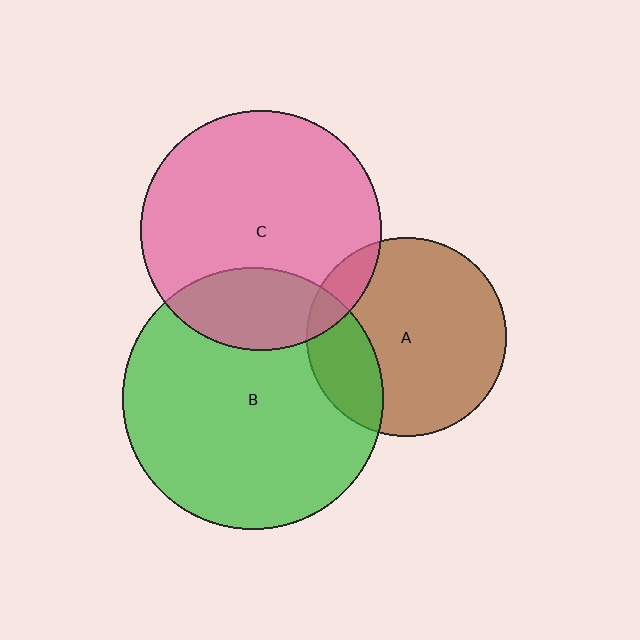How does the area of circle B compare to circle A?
Approximately 1.7 times.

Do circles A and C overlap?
Yes.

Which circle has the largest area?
Circle B (green).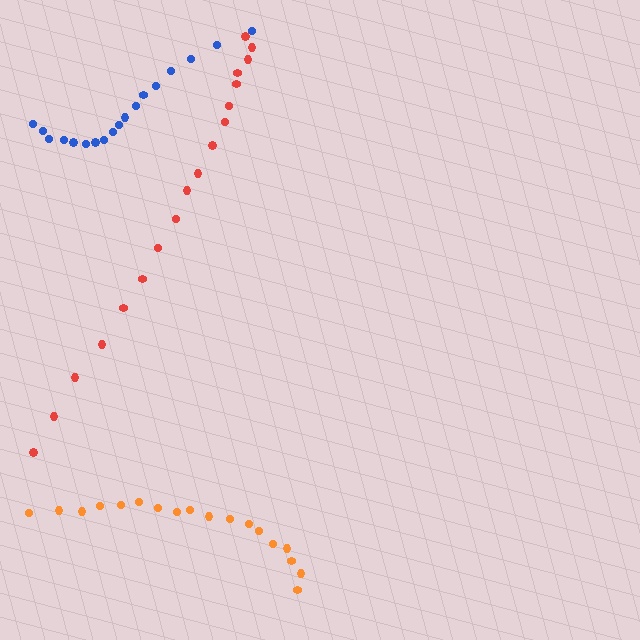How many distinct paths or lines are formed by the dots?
There are 3 distinct paths.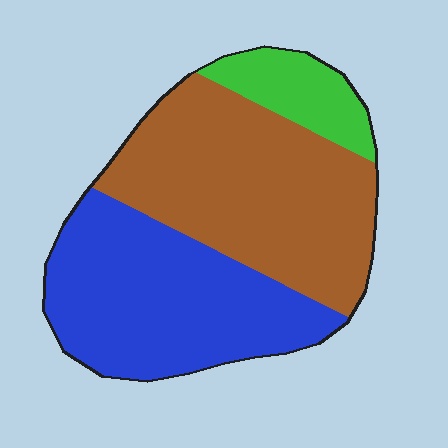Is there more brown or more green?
Brown.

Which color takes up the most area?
Brown, at roughly 45%.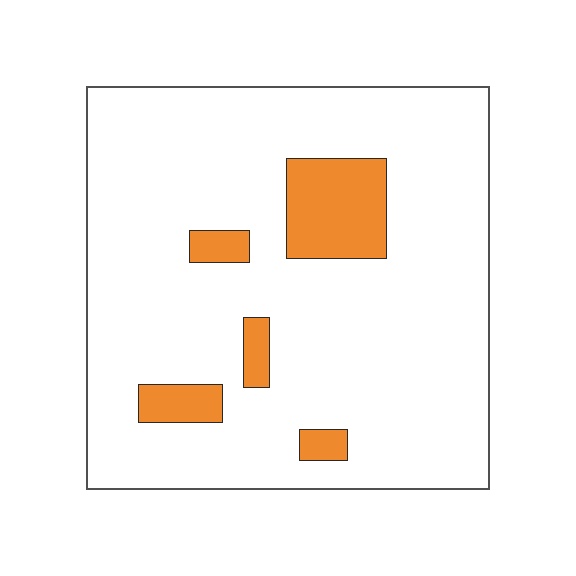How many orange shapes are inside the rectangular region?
5.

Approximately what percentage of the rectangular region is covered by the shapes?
Approximately 10%.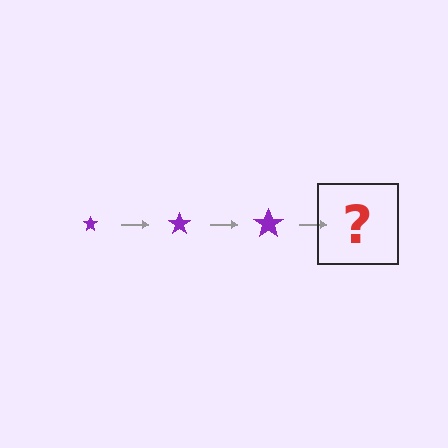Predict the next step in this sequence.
The next step is a purple star, larger than the previous one.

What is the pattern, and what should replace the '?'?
The pattern is that the star gets progressively larger each step. The '?' should be a purple star, larger than the previous one.